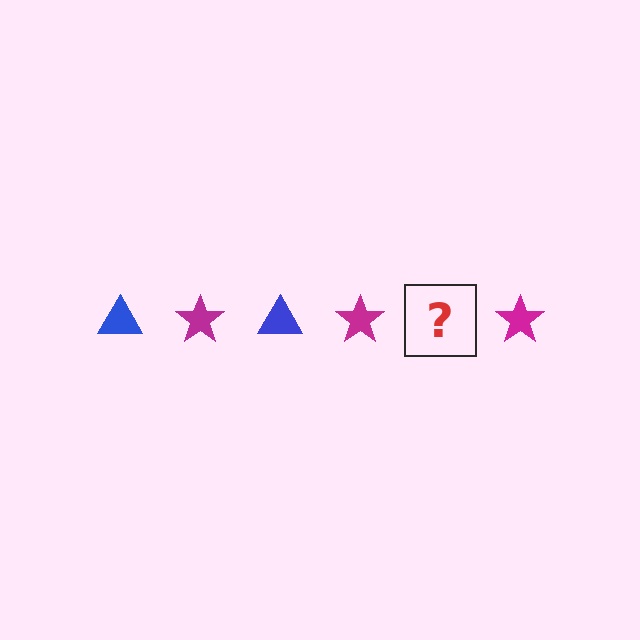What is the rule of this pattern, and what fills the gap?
The rule is that the pattern alternates between blue triangle and magenta star. The gap should be filled with a blue triangle.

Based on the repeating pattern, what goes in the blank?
The blank should be a blue triangle.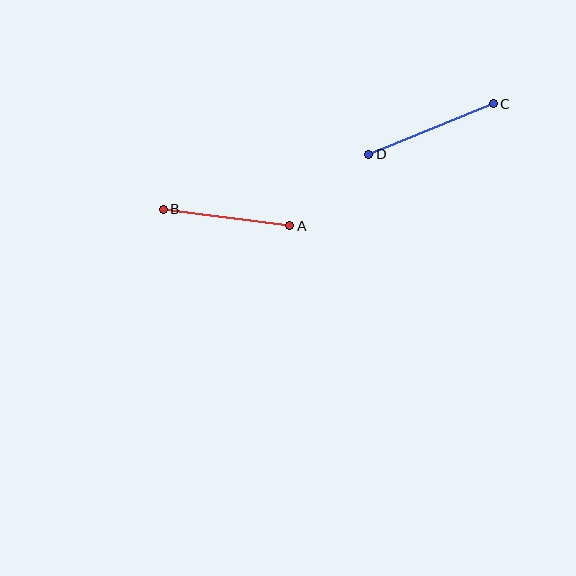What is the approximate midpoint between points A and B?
The midpoint is at approximately (226, 218) pixels.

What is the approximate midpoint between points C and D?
The midpoint is at approximately (431, 129) pixels.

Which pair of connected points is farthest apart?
Points C and D are farthest apart.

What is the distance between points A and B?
The distance is approximately 128 pixels.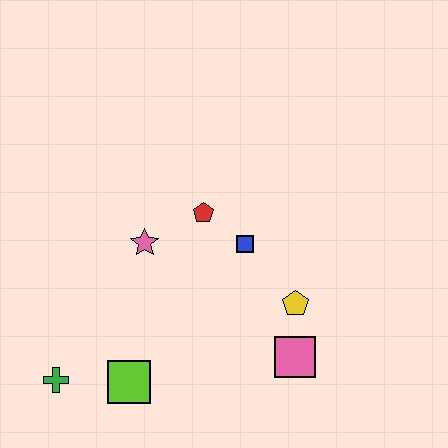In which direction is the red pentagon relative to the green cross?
The red pentagon is above the green cross.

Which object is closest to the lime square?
The green cross is closest to the lime square.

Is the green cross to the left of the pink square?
Yes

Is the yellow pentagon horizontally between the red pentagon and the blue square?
No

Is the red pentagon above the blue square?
Yes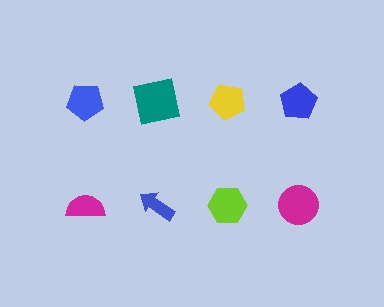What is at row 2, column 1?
A magenta semicircle.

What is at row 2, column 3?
A lime hexagon.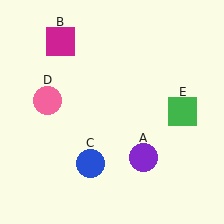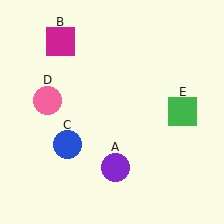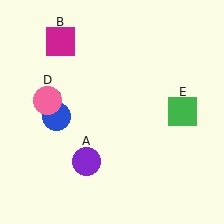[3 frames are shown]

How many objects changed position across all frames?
2 objects changed position: purple circle (object A), blue circle (object C).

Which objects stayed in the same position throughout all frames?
Magenta square (object B) and pink circle (object D) and green square (object E) remained stationary.